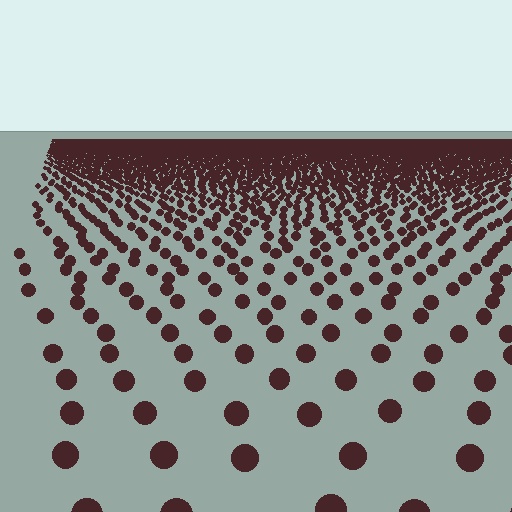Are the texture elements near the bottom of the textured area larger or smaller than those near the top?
Larger. Near the bottom, elements are closer to the viewer and appear at a bigger on-screen size.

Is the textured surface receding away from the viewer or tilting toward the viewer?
The surface is receding away from the viewer. Texture elements get smaller and denser toward the top.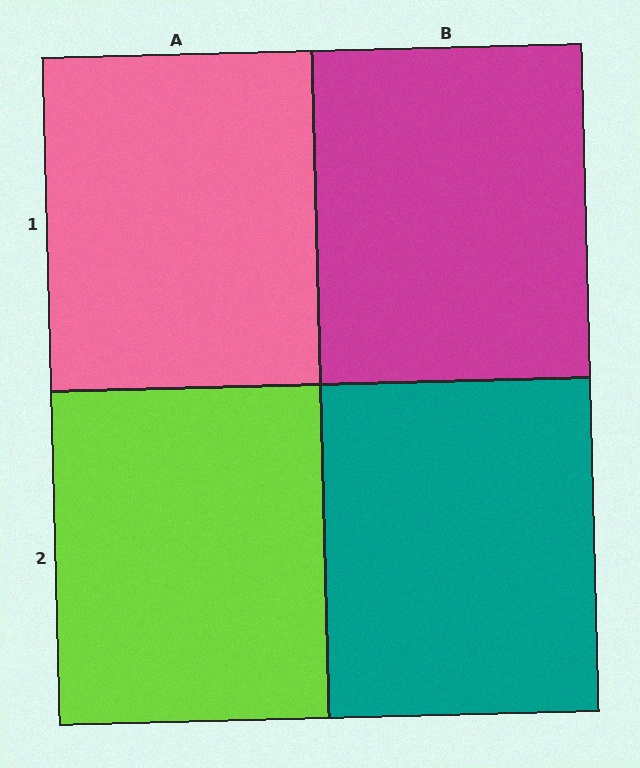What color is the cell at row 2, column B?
Teal.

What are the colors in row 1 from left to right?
Pink, magenta.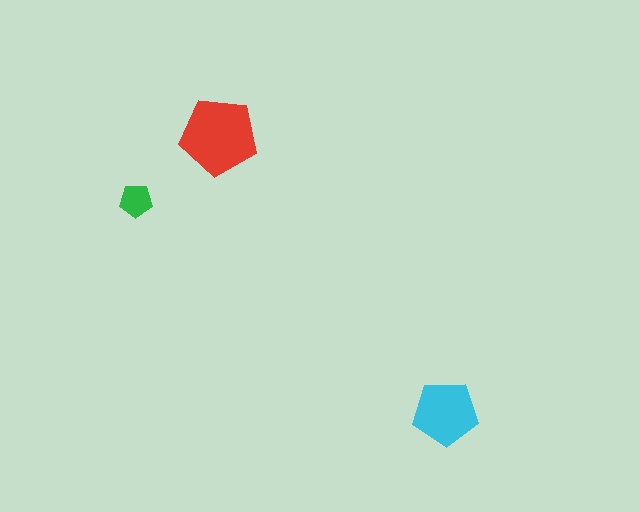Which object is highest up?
The red pentagon is topmost.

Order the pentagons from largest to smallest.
the red one, the cyan one, the green one.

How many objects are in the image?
There are 3 objects in the image.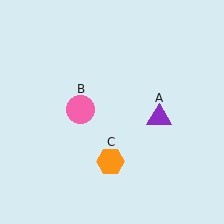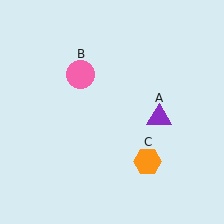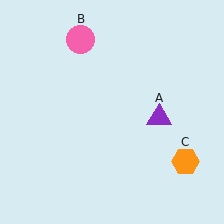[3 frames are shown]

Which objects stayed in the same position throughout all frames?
Purple triangle (object A) remained stationary.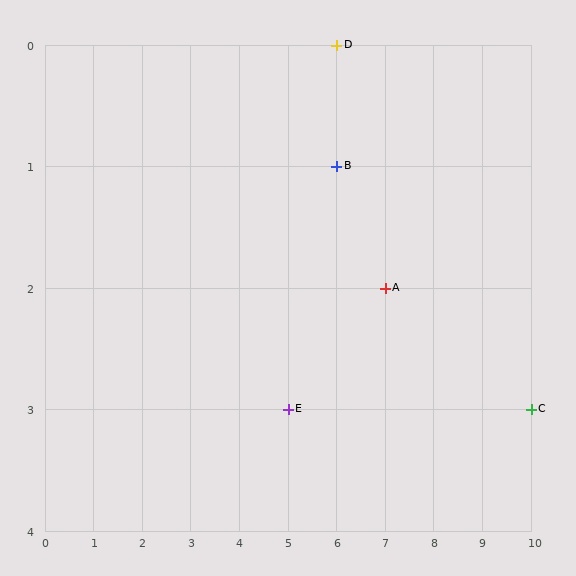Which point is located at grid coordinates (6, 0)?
Point D is at (6, 0).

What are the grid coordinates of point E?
Point E is at grid coordinates (5, 3).